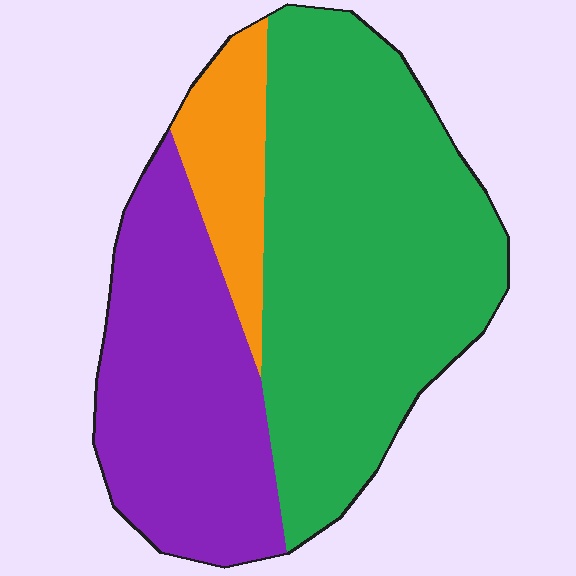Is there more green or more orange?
Green.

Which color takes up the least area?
Orange, at roughly 10%.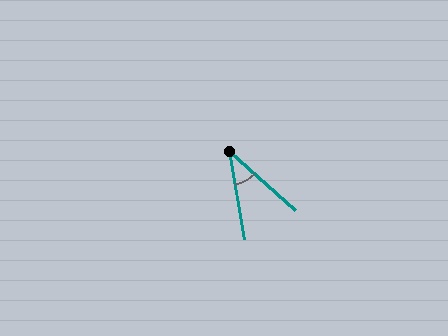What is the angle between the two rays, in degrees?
Approximately 39 degrees.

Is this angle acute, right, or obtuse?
It is acute.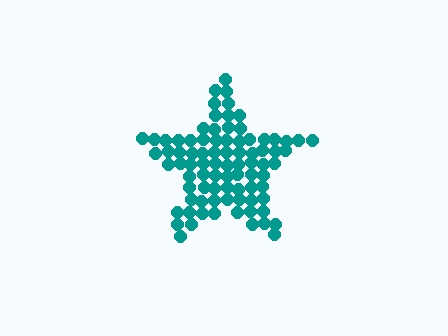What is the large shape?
The large shape is a star.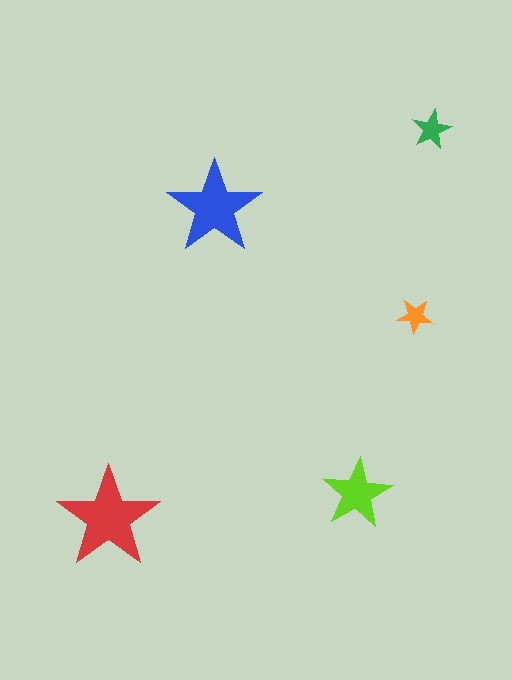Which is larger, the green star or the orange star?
The green one.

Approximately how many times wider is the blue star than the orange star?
About 2.5 times wider.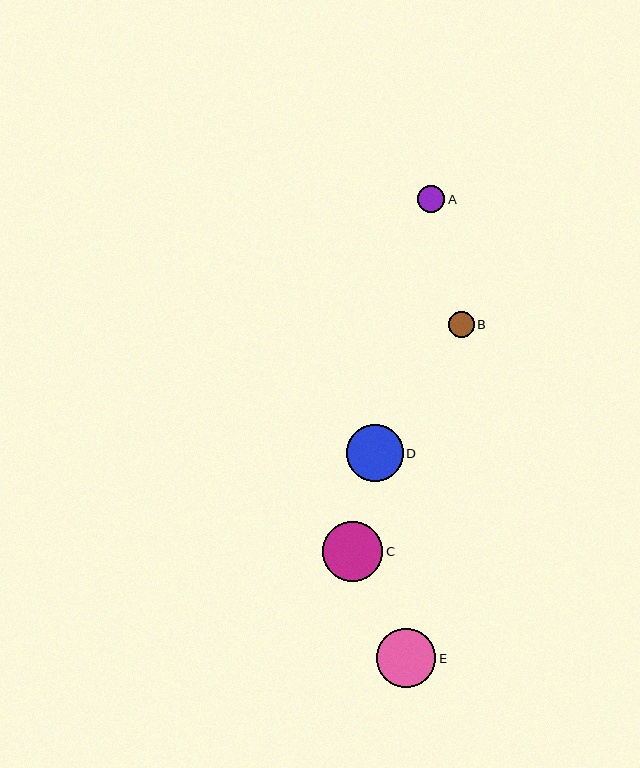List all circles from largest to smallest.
From largest to smallest: C, E, D, A, B.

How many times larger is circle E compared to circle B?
Circle E is approximately 2.3 times the size of circle B.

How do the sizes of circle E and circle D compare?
Circle E and circle D are approximately the same size.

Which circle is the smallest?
Circle B is the smallest with a size of approximately 26 pixels.